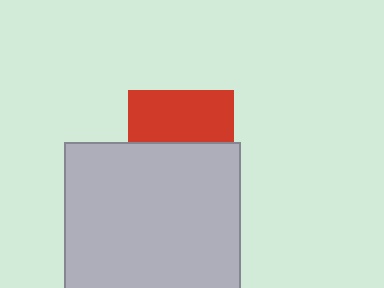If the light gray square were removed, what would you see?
You would see the complete red square.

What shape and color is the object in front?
The object in front is a light gray square.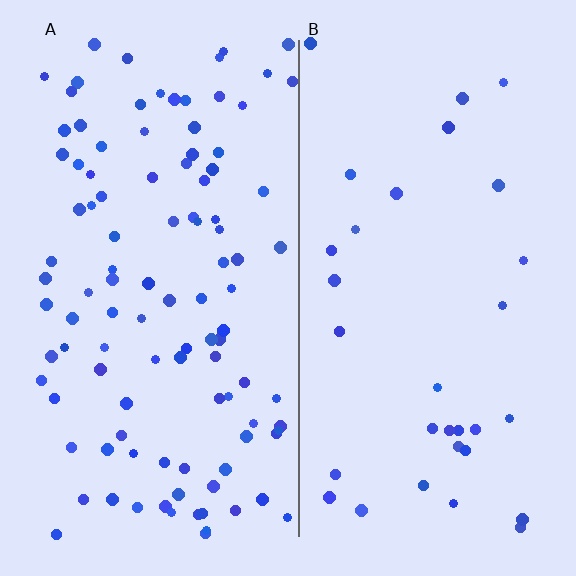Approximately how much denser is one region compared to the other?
Approximately 3.3× — region A over region B.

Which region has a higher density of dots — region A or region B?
A (the left).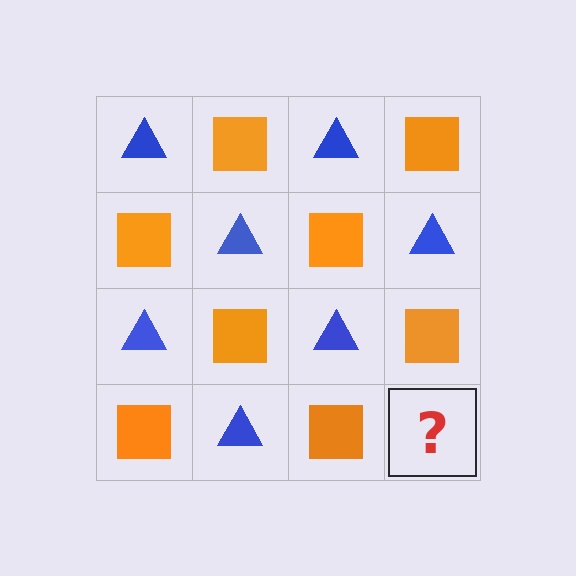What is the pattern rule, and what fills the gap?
The rule is that it alternates blue triangle and orange square in a checkerboard pattern. The gap should be filled with a blue triangle.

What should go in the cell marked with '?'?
The missing cell should contain a blue triangle.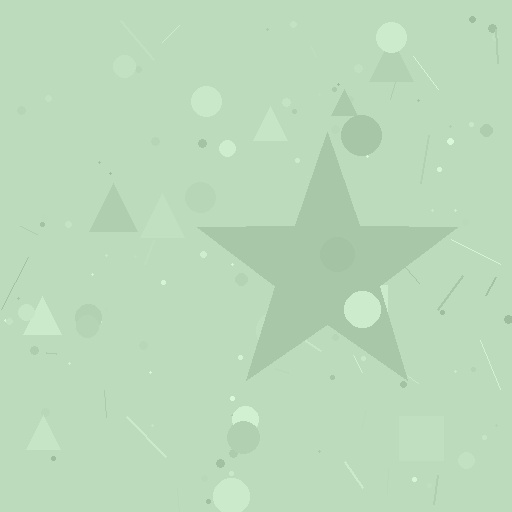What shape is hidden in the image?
A star is hidden in the image.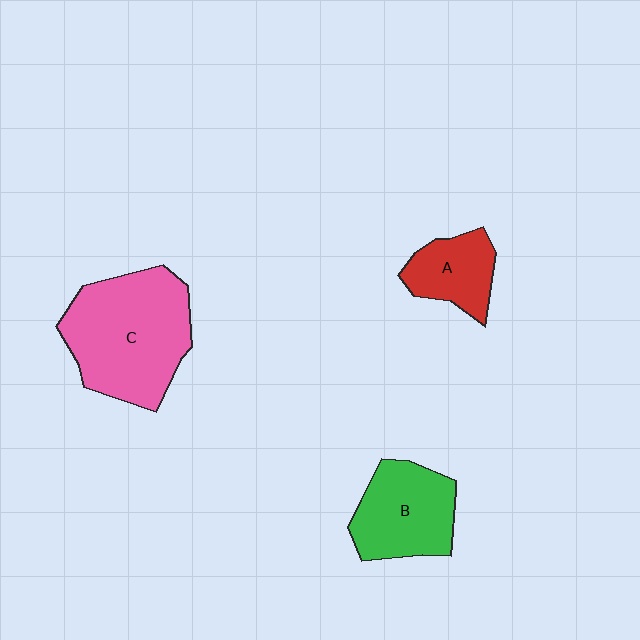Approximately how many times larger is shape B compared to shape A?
Approximately 1.5 times.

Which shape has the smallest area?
Shape A (red).